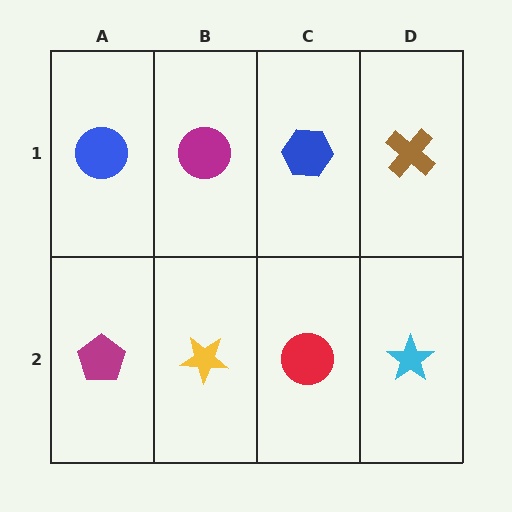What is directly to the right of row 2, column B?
A red circle.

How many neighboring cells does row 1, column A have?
2.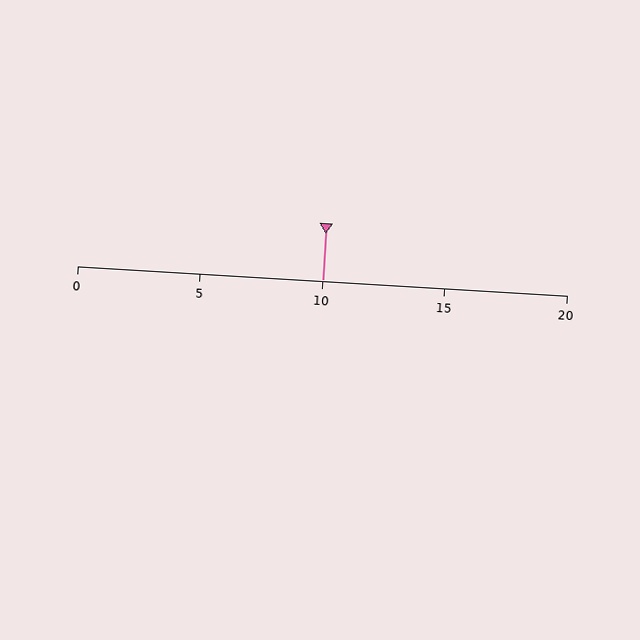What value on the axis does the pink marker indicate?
The marker indicates approximately 10.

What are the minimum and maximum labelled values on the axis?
The axis runs from 0 to 20.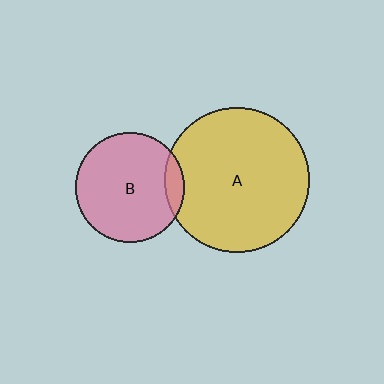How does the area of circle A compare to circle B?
Approximately 1.7 times.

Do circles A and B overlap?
Yes.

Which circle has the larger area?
Circle A (yellow).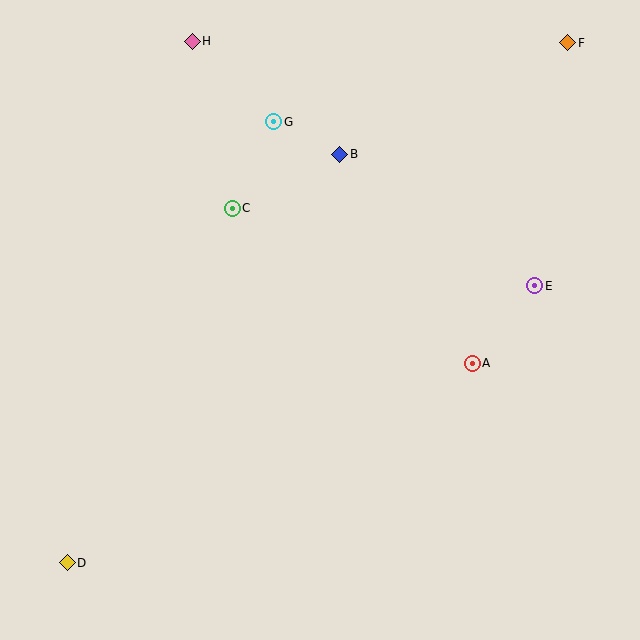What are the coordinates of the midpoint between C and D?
The midpoint between C and D is at (150, 385).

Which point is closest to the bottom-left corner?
Point D is closest to the bottom-left corner.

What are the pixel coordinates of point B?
Point B is at (340, 154).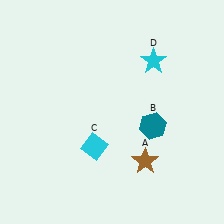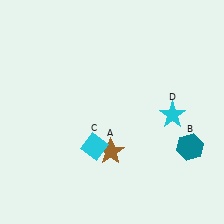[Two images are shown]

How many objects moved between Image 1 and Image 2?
3 objects moved between the two images.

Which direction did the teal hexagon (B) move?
The teal hexagon (B) moved right.